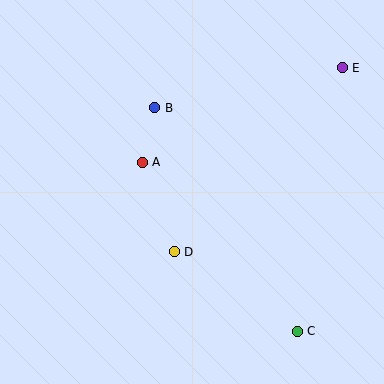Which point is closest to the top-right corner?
Point E is closest to the top-right corner.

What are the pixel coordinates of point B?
Point B is at (155, 108).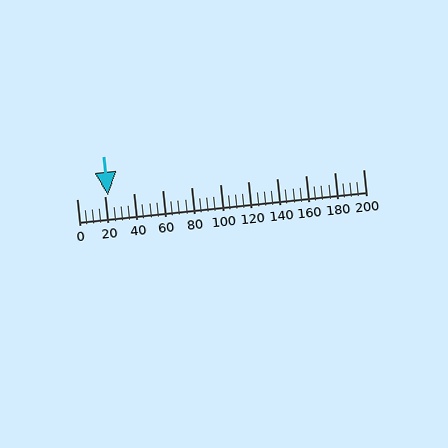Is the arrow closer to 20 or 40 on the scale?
The arrow is closer to 20.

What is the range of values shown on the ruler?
The ruler shows values from 0 to 200.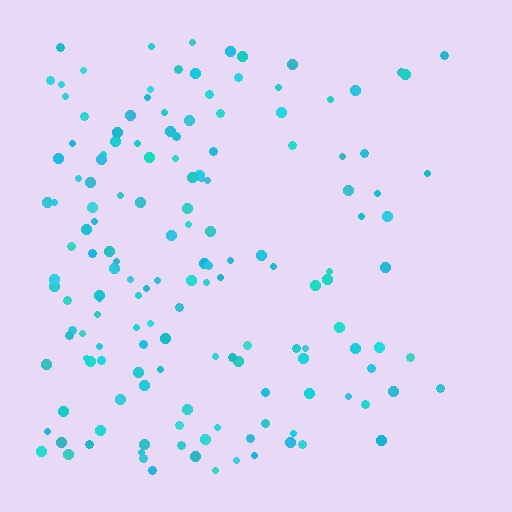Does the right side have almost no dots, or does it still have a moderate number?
Still a moderate number, just noticeably fewer than the left.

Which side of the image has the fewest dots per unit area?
The right.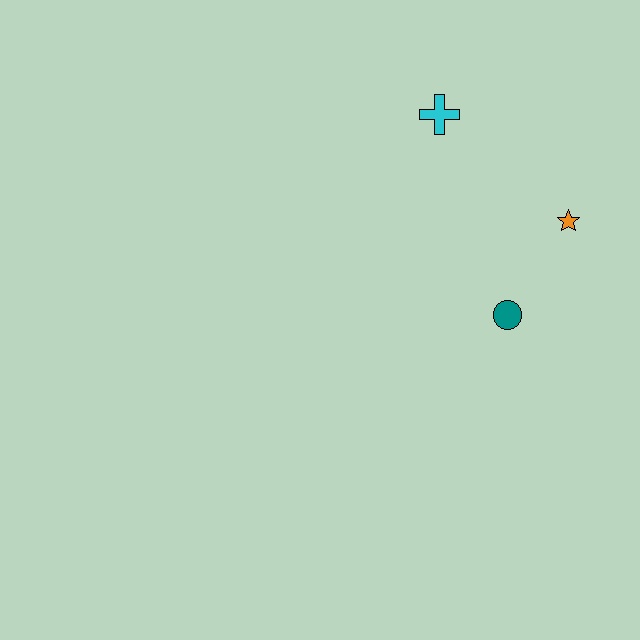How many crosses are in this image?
There is 1 cross.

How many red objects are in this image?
There are no red objects.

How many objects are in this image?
There are 3 objects.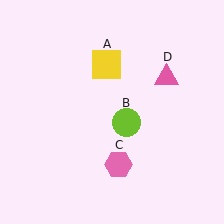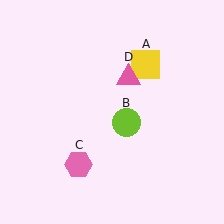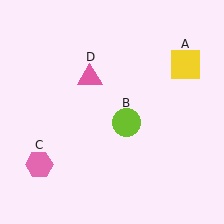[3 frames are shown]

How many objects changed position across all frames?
3 objects changed position: yellow square (object A), pink hexagon (object C), pink triangle (object D).